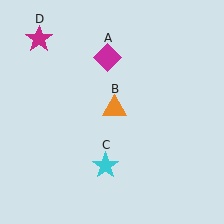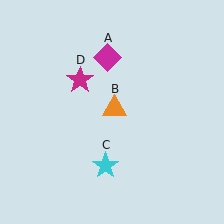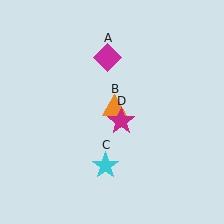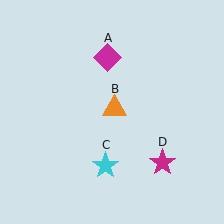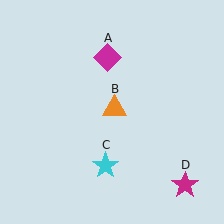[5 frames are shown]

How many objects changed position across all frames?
1 object changed position: magenta star (object D).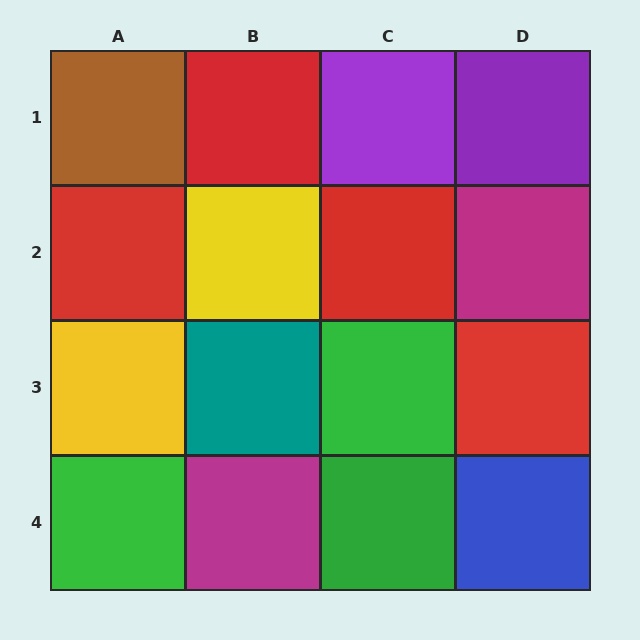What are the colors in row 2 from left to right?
Red, yellow, red, magenta.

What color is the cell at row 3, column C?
Green.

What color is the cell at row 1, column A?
Brown.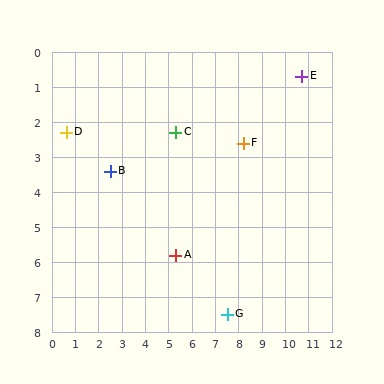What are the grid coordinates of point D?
Point D is at approximately (0.6, 2.3).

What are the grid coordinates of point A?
Point A is at approximately (5.3, 5.8).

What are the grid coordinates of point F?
Point F is at approximately (8.2, 2.6).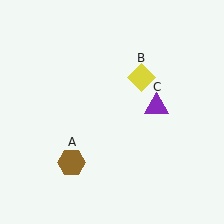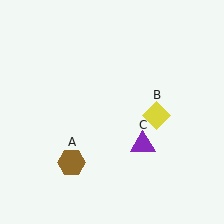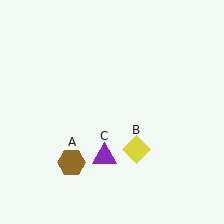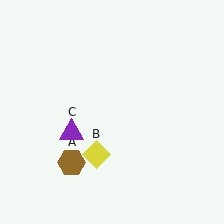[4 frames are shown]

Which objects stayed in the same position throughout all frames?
Brown hexagon (object A) remained stationary.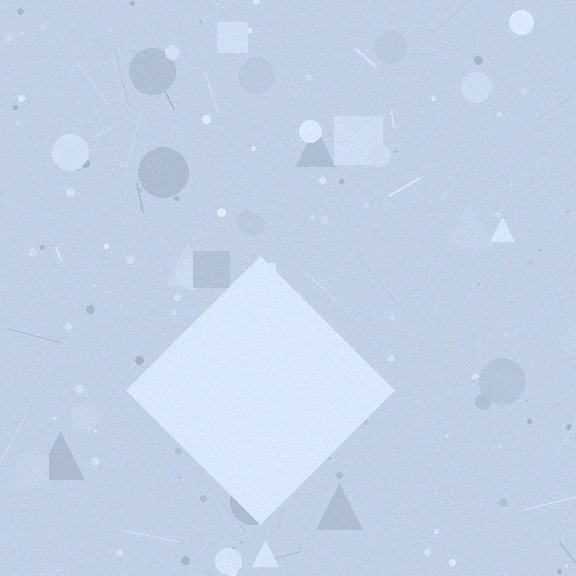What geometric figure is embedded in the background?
A diamond is embedded in the background.